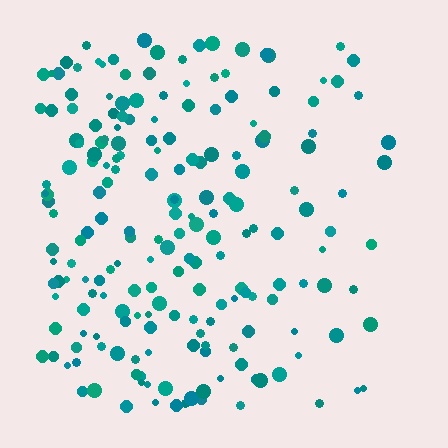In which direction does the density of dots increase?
From right to left, with the left side densest.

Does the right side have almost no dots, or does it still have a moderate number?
Still a moderate number, just noticeably fewer than the left.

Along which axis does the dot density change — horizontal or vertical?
Horizontal.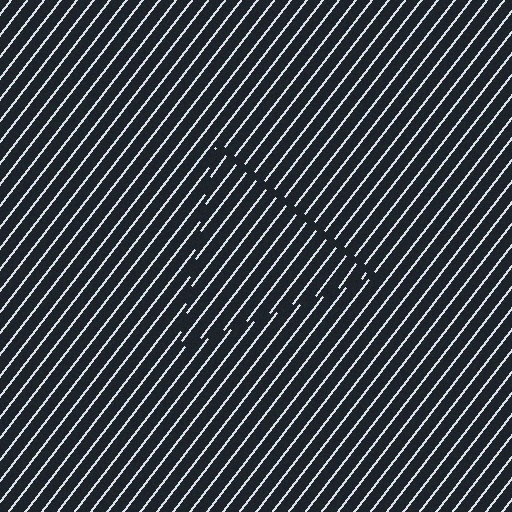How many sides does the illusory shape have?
3 sides — the line-ends trace a triangle.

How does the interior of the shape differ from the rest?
The interior of the shape contains the same grating, shifted by half a period — the contour is defined by the phase discontinuity where line-ends from the inner and outer gratings abut.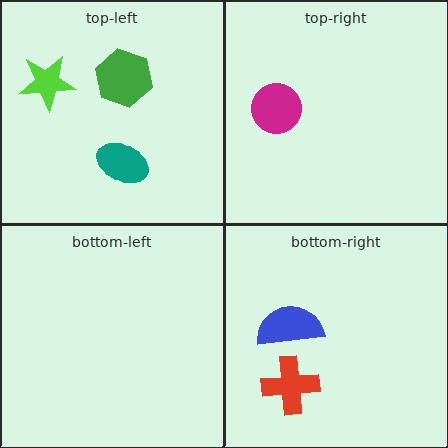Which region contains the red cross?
The bottom-right region.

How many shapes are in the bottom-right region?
2.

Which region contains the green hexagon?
The top-left region.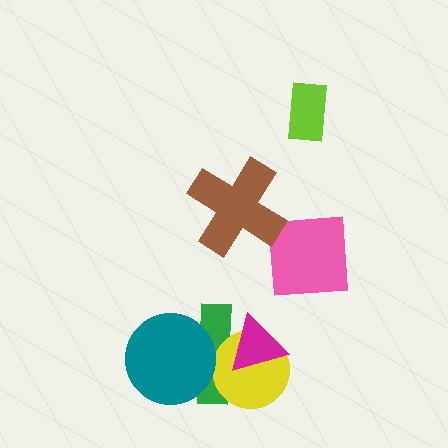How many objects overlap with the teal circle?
1 object overlaps with the teal circle.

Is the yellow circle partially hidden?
Yes, it is partially covered by another shape.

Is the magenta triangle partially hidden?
No, no other shape covers it.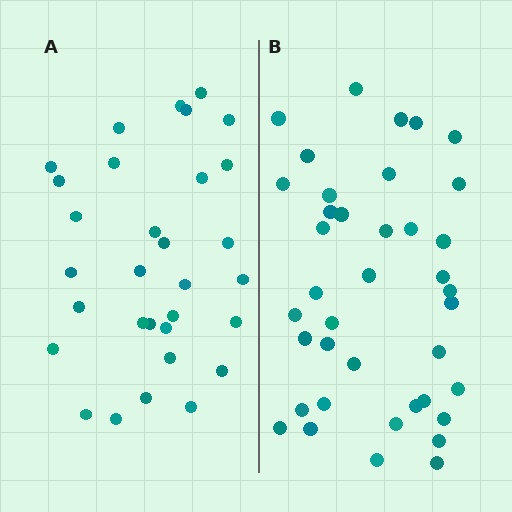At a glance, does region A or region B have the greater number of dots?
Region B (the right region) has more dots.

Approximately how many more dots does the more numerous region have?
Region B has roughly 8 or so more dots than region A.